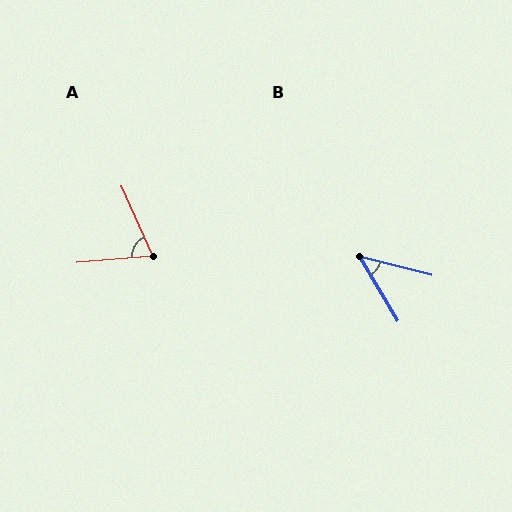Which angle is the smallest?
B, at approximately 45 degrees.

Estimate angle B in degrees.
Approximately 45 degrees.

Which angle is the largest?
A, at approximately 71 degrees.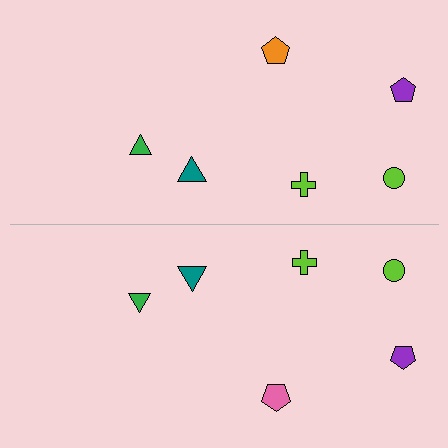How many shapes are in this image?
There are 12 shapes in this image.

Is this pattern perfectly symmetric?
No, the pattern is not perfectly symmetric. The pink pentagon on the bottom side breaks the symmetry — its mirror counterpart is orange.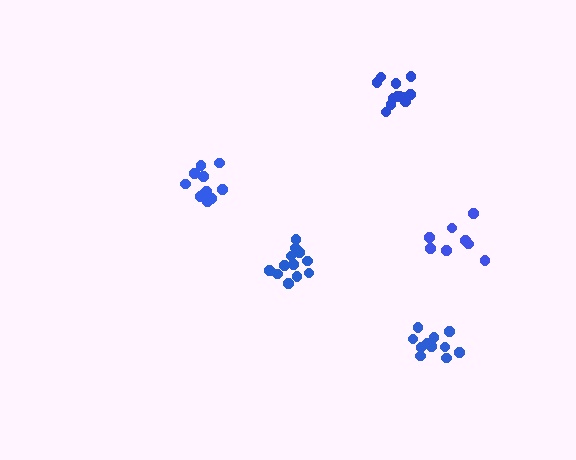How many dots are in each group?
Group 1: 11 dots, Group 2: 12 dots, Group 3: 12 dots, Group 4: 8 dots, Group 5: 12 dots (55 total).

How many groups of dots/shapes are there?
There are 5 groups.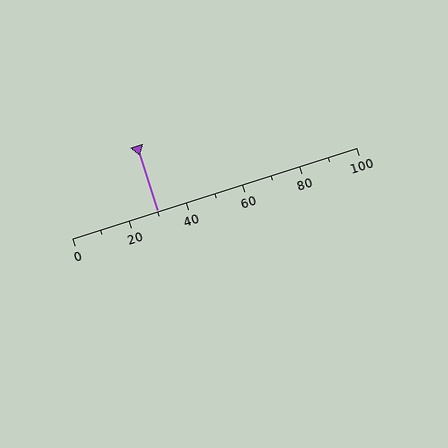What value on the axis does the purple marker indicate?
The marker indicates approximately 30.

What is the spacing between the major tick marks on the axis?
The major ticks are spaced 20 apart.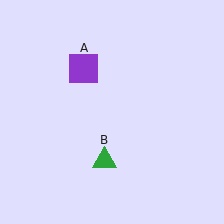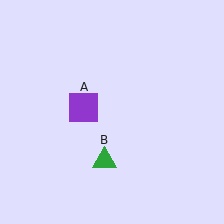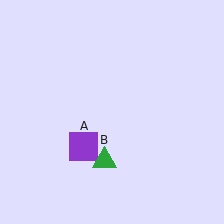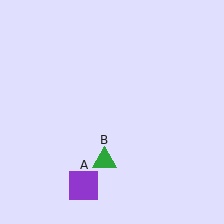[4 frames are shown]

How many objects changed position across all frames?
1 object changed position: purple square (object A).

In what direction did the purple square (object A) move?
The purple square (object A) moved down.